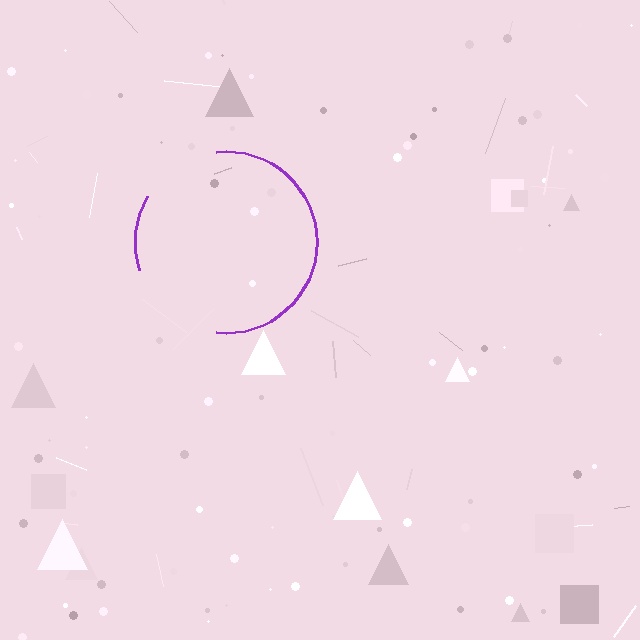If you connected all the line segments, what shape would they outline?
They would outline a circle.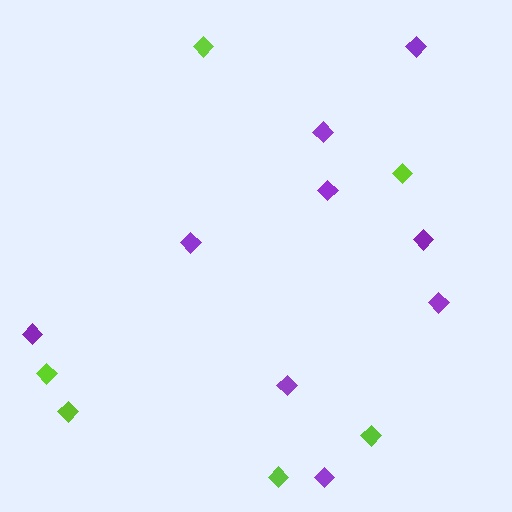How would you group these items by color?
There are 2 groups: one group of purple diamonds (9) and one group of lime diamonds (6).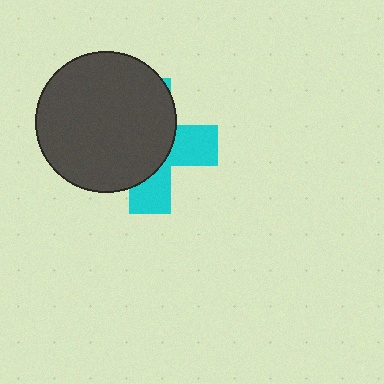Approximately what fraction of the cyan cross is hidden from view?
Roughly 64% of the cyan cross is hidden behind the dark gray circle.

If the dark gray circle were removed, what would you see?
You would see the complete cyan cross.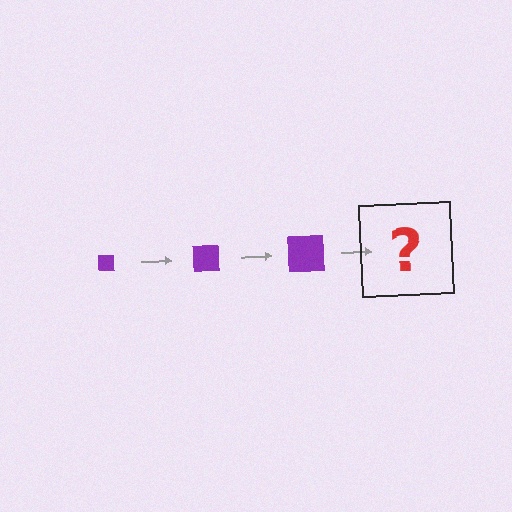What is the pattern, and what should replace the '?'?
The pattern is that the square gets progressively larger each step. The '?' should be a purple square, larger than the previous one.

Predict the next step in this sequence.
The next step is a purple square, larger than the previous one.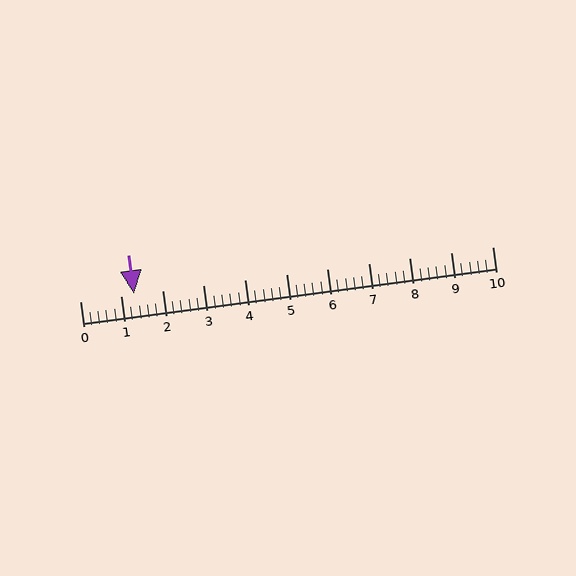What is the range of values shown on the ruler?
The ruler shows values from 0 to 10.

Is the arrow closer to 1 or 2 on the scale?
The arrow is closer to 1.